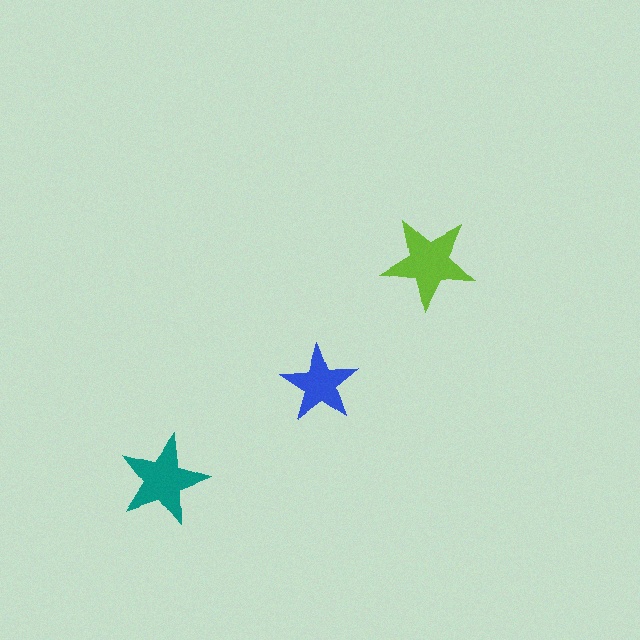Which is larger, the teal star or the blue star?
The teal one.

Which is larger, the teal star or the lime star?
The lime one.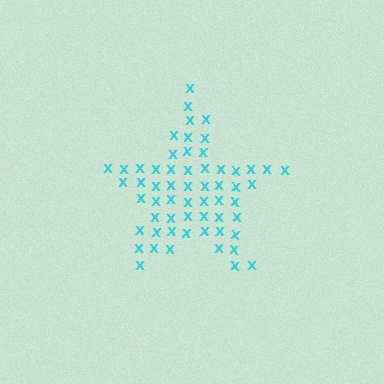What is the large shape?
The large shape is a star.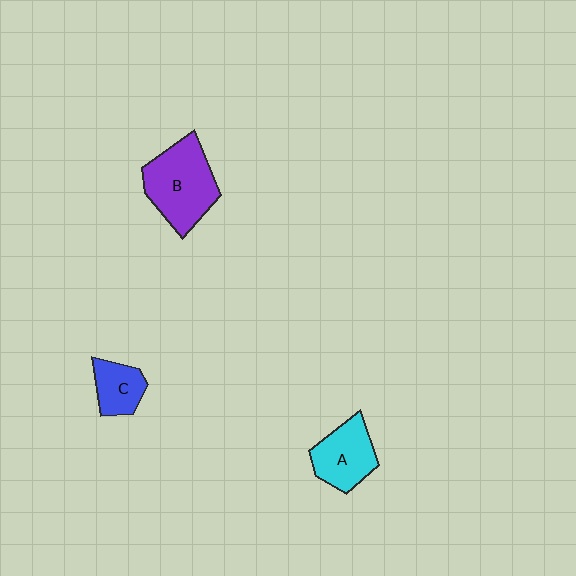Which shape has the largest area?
Shape B (purple).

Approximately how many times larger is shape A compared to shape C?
Approximately 1.4 times.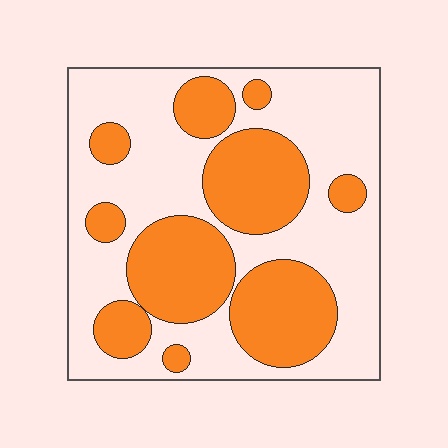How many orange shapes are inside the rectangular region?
10.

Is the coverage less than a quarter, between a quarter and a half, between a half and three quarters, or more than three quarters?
Between a quarter and a half.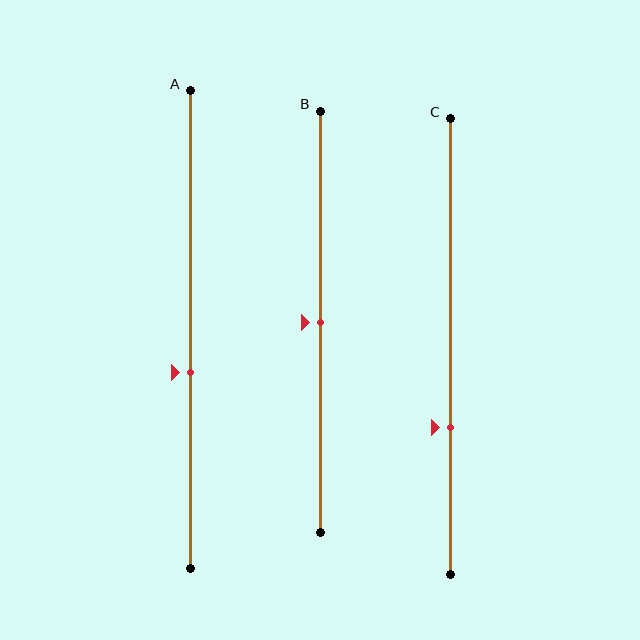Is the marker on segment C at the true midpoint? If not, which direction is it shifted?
No, the marker on segment C is shifted downward by about 18% of the segment length.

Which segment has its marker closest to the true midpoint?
Segment B has its marker closest to the true midpoint.